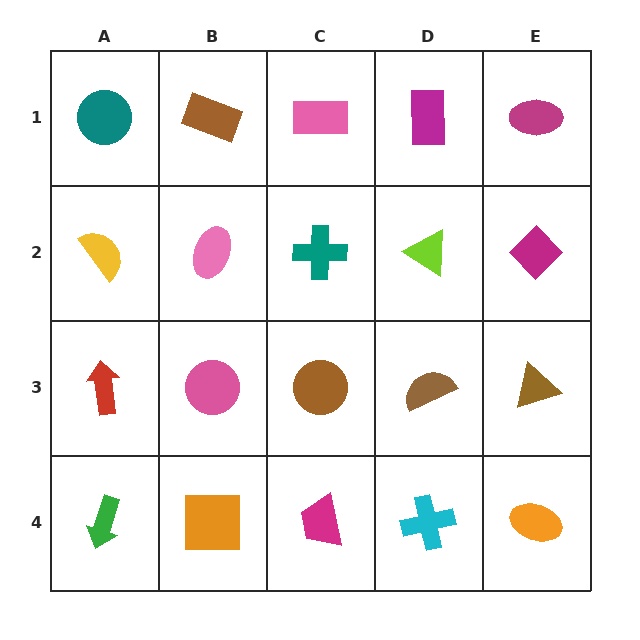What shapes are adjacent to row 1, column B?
A pink ellipse (row 2, column B), a teal circle (row 1, column A), a pink rectangle (row 1, column C).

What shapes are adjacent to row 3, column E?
A magenta diamond (row 2, column E), an orange ellipse (row 4, column E), a brown semicircle (row 3, column D).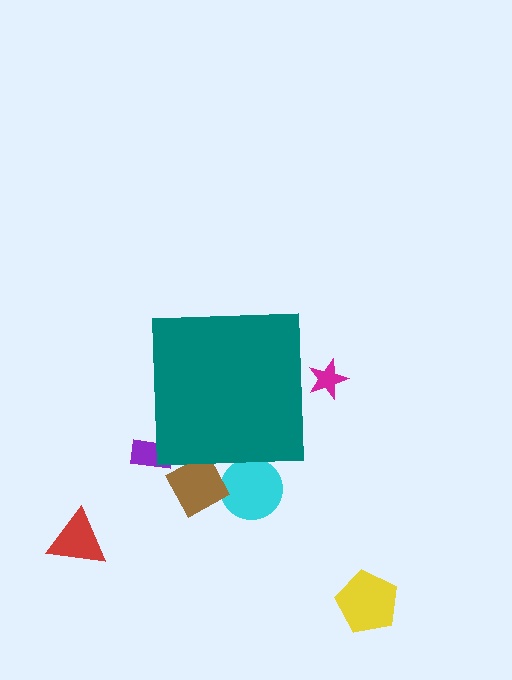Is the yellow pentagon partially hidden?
No, the yellow pentagon is fully visible.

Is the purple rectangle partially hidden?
Yes, the purple rectangle is partially hidden behind the teal square.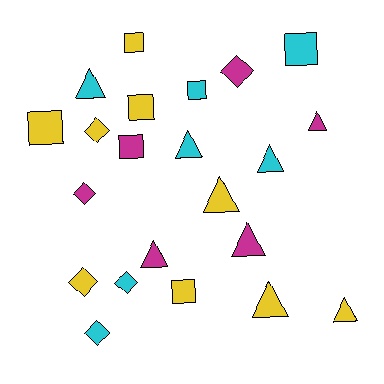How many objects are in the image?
There are 22 objects.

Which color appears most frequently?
Yellow, with 9 objects.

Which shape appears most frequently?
Triangle, with 9 objects.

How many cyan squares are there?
There are 2 cyan squares.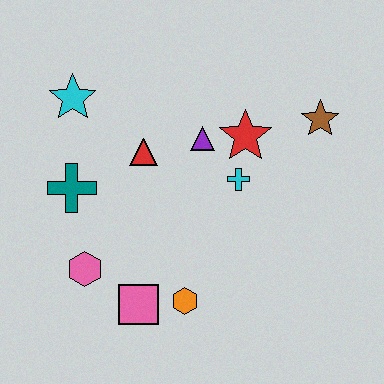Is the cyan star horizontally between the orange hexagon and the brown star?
No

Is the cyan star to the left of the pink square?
Yes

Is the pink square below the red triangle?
Yes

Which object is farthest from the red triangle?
The brown star is farthest from the red triangle.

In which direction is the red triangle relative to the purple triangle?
The red triangle is to the left of the purple triangle.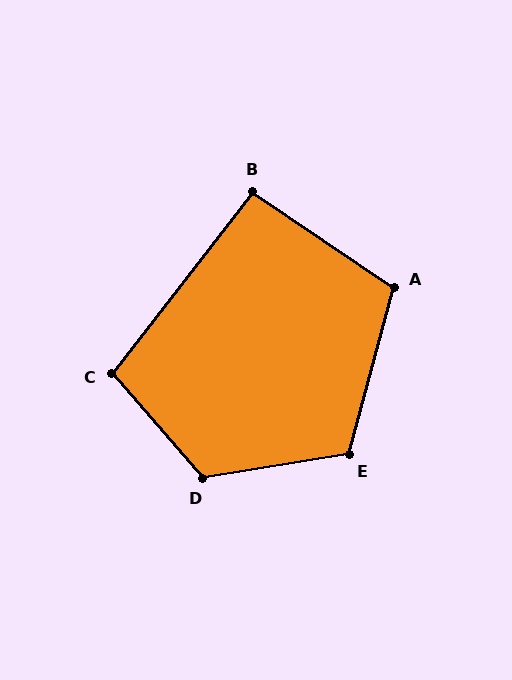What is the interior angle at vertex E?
Approximately 114 degrees (obtuse).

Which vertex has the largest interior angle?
D, at approximately 122 degrees.